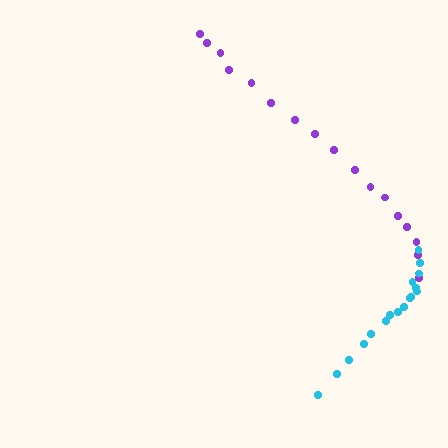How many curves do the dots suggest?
There are 2 distinct paths.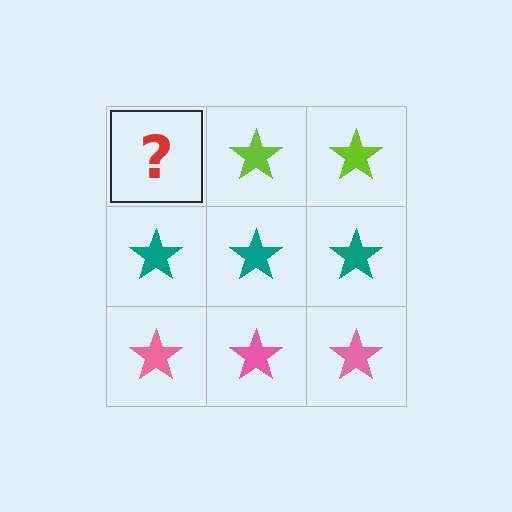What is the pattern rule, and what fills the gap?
The rule is that each row has a consistent color. The gap should be filled with a lime star.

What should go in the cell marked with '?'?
The missing cell should contain a lime star.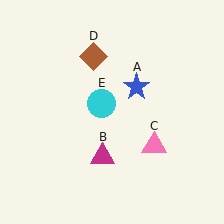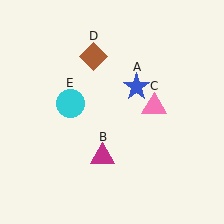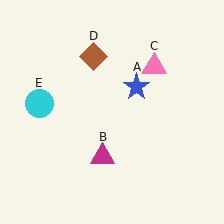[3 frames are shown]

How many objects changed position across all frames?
2 objects changed position: pink triangle (object C), cyan circle (object E).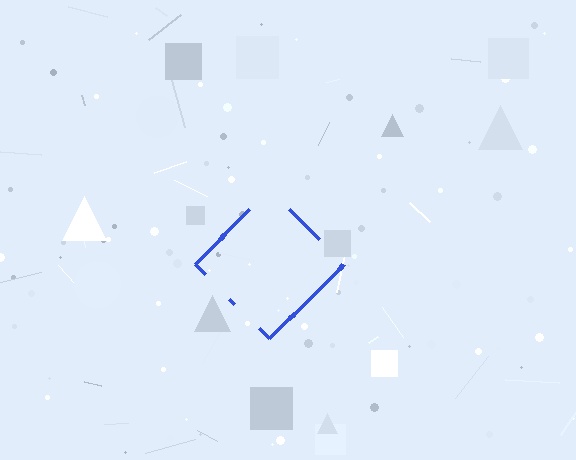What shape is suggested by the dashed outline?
The dashed outline suggests a diamond.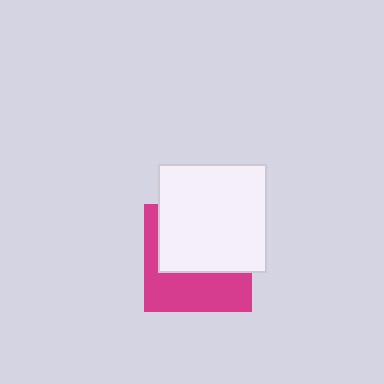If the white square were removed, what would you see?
You would see the complete magenta square.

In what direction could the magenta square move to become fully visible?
The magenta square could move down. That would shift it out from behind the white square entirely.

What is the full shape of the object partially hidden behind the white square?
The partially hidden object is a magenta square.